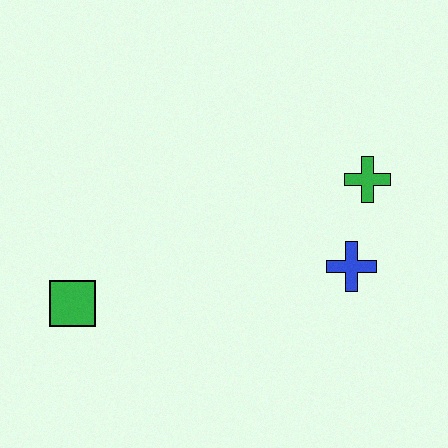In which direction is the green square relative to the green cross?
The green square is to the left of the green cross.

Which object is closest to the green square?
The blue cross is closest to the green square.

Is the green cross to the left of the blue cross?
No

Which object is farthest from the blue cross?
The green square is farthest from the blue cross.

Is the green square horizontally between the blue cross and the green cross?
No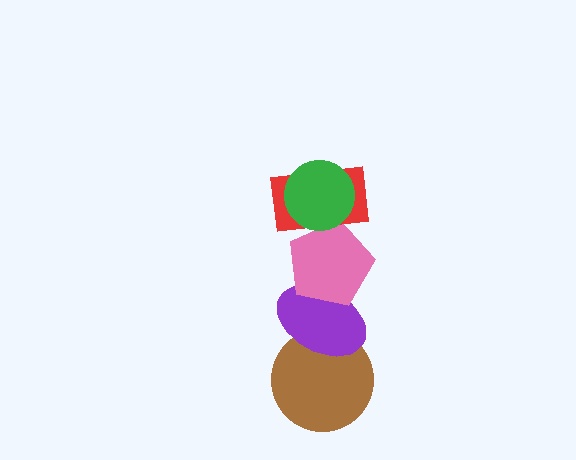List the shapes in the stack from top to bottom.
From top to bottom: the green circle, the red rectangle, the pink pentagon, the purple ellipse, the brown circle.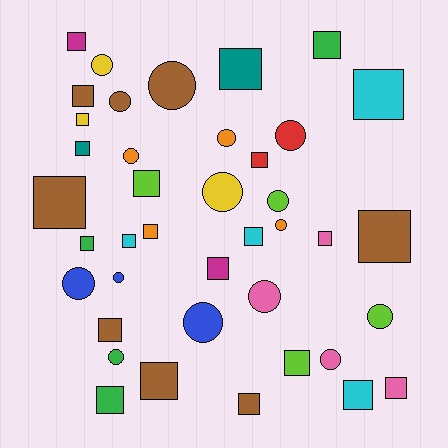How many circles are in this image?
There are 16 circles.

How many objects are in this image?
There are 40 objects.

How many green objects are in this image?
There are 4 green objects.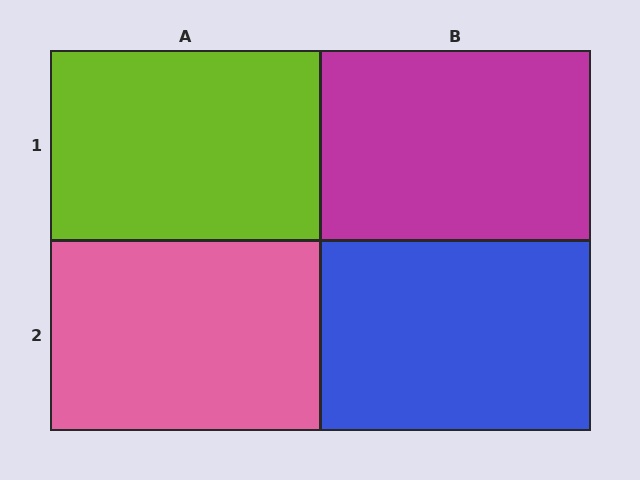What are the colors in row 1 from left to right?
Lime, magenta.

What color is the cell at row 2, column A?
Pink.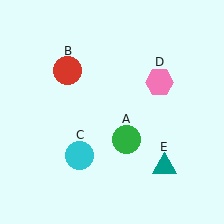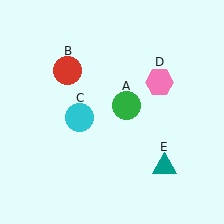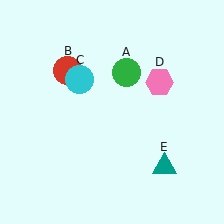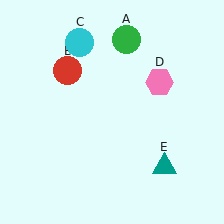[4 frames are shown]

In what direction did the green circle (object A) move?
The green circle (object A) moved up.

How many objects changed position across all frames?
2 objects changed position: green circle (object A), cyan circle (object C).